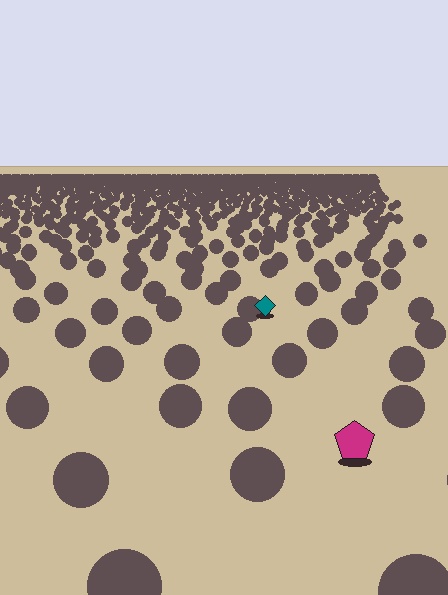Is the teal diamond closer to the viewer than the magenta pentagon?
No. The magenta pentagon is closer — you can tell from the texture gradient: the ground texture is coarser near it.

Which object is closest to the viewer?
The magenta pentagon is closest. The texture marks near it are larger and more spread out.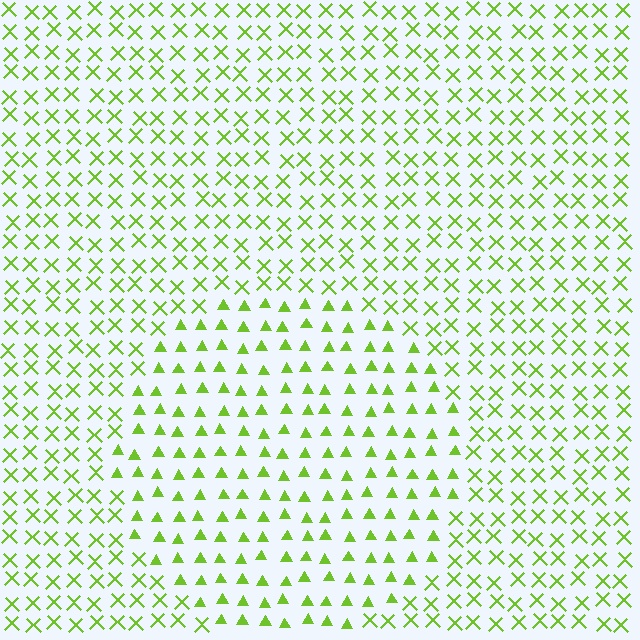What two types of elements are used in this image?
The image uses triangles inside the circle region and X marks outside it.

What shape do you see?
I see a circle.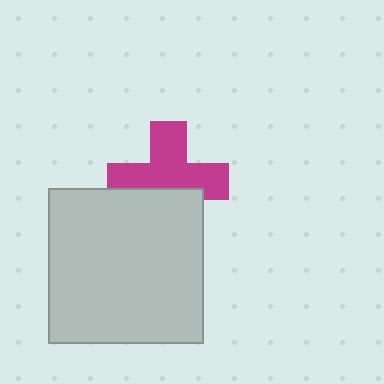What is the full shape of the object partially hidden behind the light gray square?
The partially hidden object is a magenta cross.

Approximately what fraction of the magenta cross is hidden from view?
Roughly 36% of the magenta cross is hidden behind the light gray square.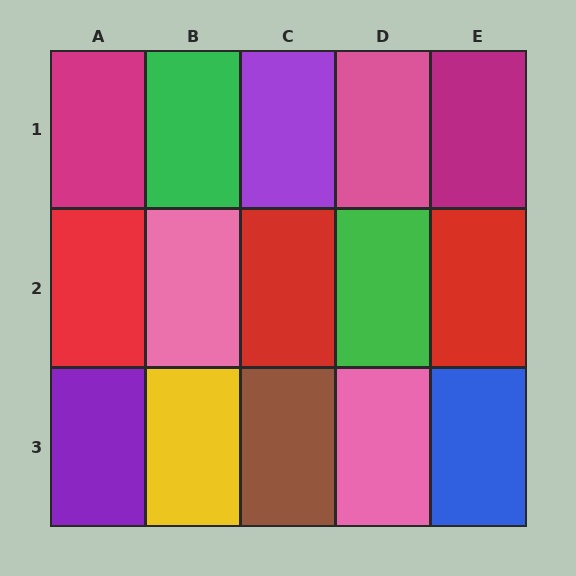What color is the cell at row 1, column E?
Magenta.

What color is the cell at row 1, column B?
Green.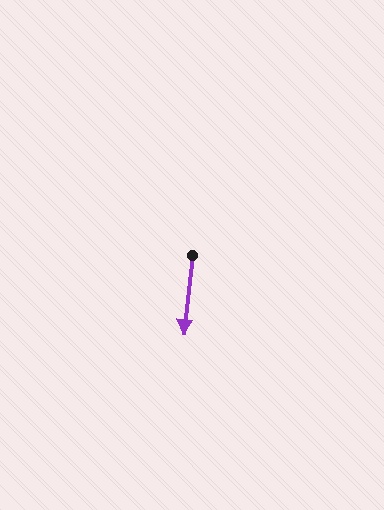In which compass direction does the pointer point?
South.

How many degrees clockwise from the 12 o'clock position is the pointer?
Approximately 186 degrees.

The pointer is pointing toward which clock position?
Roughly 6 o'clock.